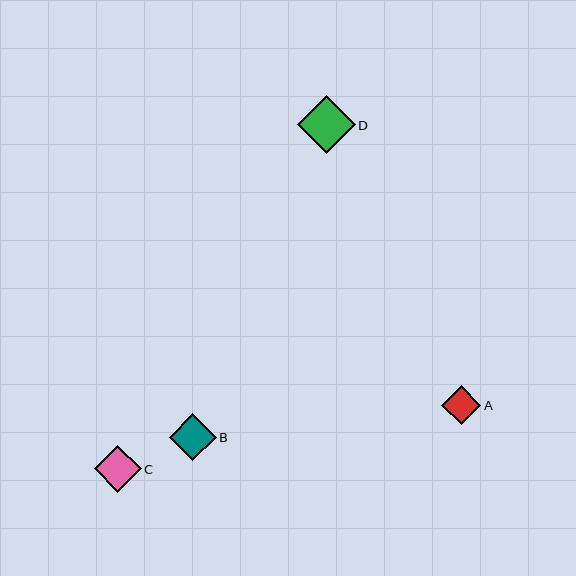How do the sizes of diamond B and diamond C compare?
Diamond B and diamond C are approximately the same size.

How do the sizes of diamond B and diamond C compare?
Diamond B and diamond C are approximately the same size.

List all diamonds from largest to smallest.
From largest to smallest: D, B, C, A.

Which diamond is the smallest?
Diamond A is the smallest with a size of approximately 39 pixels.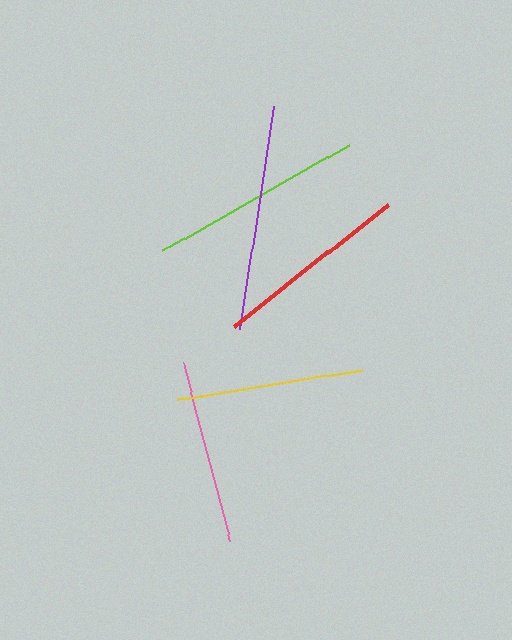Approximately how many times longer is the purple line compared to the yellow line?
The purple line is approximately 1.2 times the length of the yellow line.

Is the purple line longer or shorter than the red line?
The purple line is longer than the red line.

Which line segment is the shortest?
The pink line is the shortest at approximately 184 pixels.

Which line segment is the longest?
The purple line is the longest at approximately 226 pixels.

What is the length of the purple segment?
The purple segment is approximately 226 pixels long.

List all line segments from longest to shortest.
From longest to shortest: purple, lime, red, yellow, pink.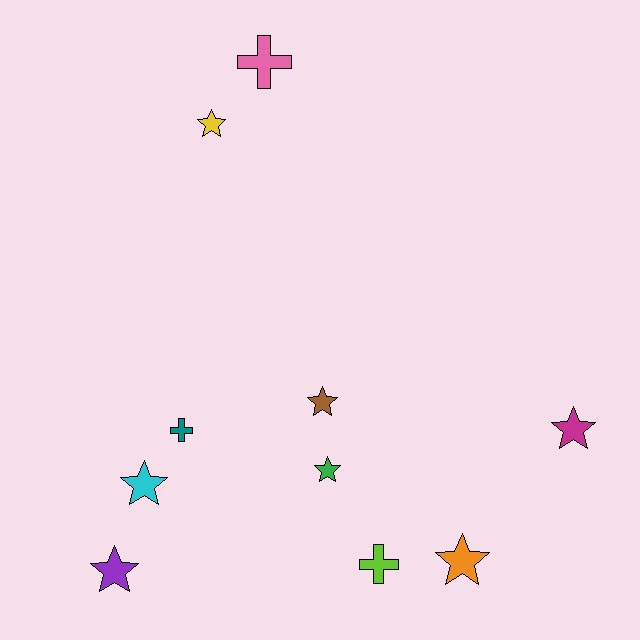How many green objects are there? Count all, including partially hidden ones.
There is 1 green object.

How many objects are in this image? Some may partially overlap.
There are 10 objects.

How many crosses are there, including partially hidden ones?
There are 3 crosses.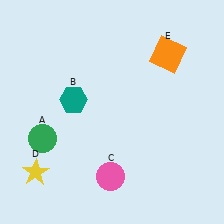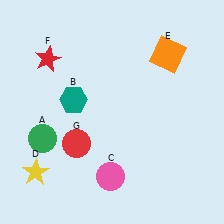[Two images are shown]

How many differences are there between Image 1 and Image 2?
There are 2 differences between the two images.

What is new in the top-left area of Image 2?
A red star (F) was added in the top-left area of Image 2.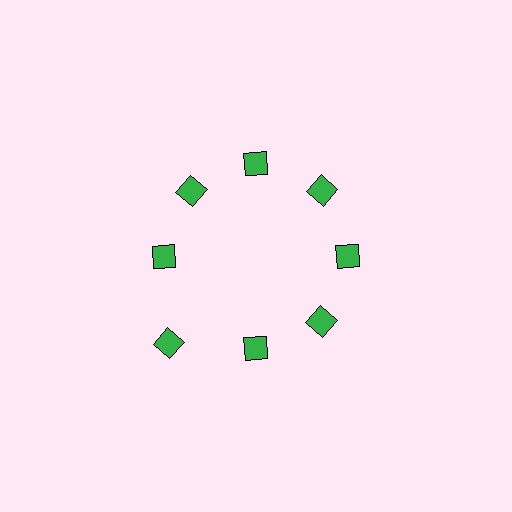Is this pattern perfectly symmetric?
No. The 8 green diamonds are arranged in a ring, but one element near the 8 o'clock position is pushed outward from the center, breaking the 8-fold rotational symmetry.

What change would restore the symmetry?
The symmetry would be restored by moving it inward, back onto the ring so that all 8 diamonds sit at equal angles and equal distance from the center.